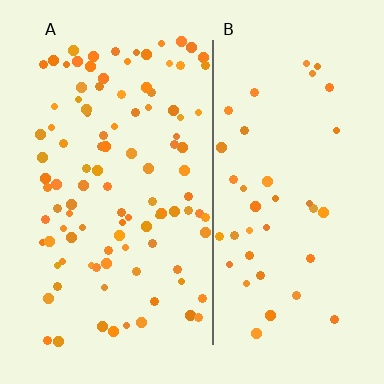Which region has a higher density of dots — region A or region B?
A (the left).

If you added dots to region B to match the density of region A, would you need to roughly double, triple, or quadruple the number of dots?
Approximately triple.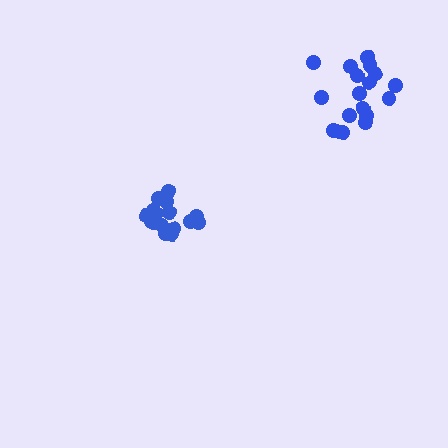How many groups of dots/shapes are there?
There are 2 groups.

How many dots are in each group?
Group 1: 17 dots, Group 2: 16 dots (33 total).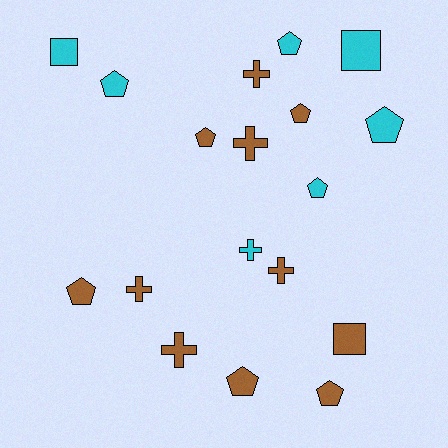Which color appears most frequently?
Brown, with 11 objects.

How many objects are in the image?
There are 18 objects.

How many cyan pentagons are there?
There are 4 cyan pentagons.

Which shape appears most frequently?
Pentagon, with 9 objects.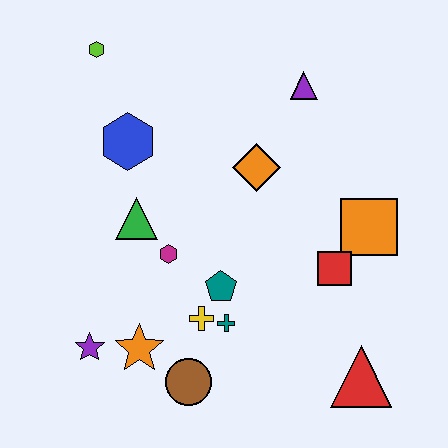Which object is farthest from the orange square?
The lime hexagon is farthest from the orange square.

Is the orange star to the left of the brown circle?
Yes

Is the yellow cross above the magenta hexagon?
No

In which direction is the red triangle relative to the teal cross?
The red triangle is to the right of the teal cross.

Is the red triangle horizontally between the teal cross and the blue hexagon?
No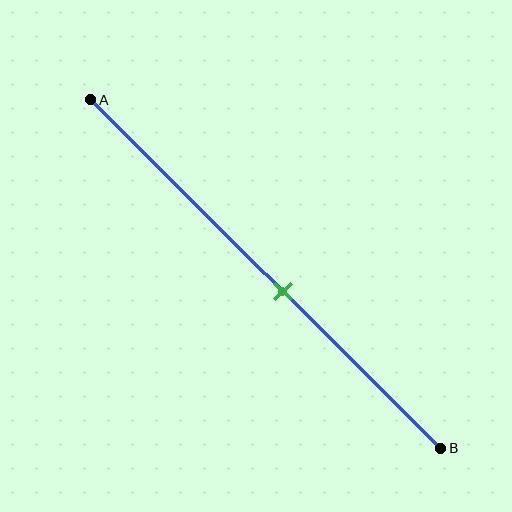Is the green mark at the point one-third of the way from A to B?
No, the mark is at about 55% from A, not at the 33% one-third point.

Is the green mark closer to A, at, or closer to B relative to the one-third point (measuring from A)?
The green mark is closer to point B than the one-third point of segment AB.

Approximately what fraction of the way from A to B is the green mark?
The green mark is approximately 55% of the way from A to B.